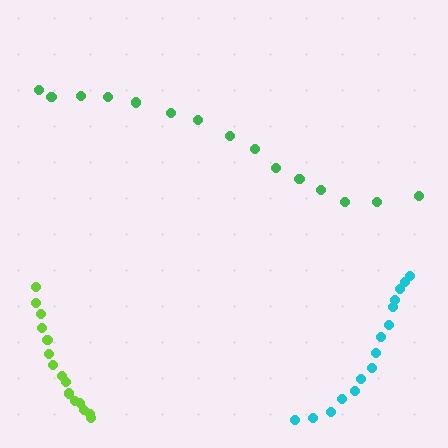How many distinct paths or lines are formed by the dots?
There are 3 distinct paths.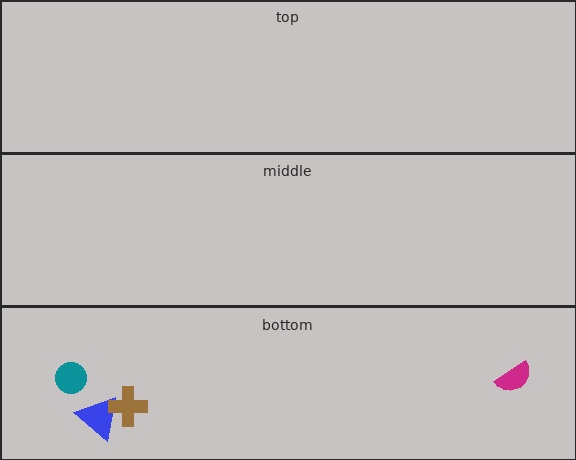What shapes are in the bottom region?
The teal circle, the blue triangle, the brown cross, the magenta semicircle.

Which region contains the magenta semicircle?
The bottom region.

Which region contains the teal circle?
The bottom region.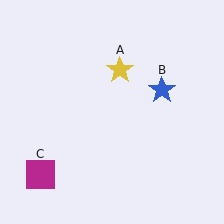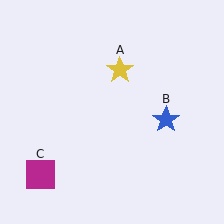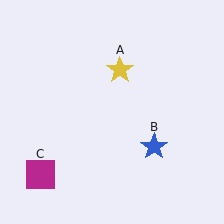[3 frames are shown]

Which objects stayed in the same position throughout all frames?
Yellow star (object A) and magenta square (object C) remained stationary.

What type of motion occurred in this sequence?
The blue star (object B) rotated clockwise around the center of the scene.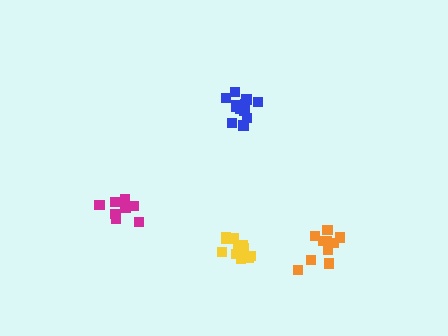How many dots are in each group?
Group 1: 10 dots, Group 2: 12 dots, Group 3: 11 dots, Group 4: 8 dots (41 total).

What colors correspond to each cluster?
The clusters are colored: orange, blue, yellow, magenta.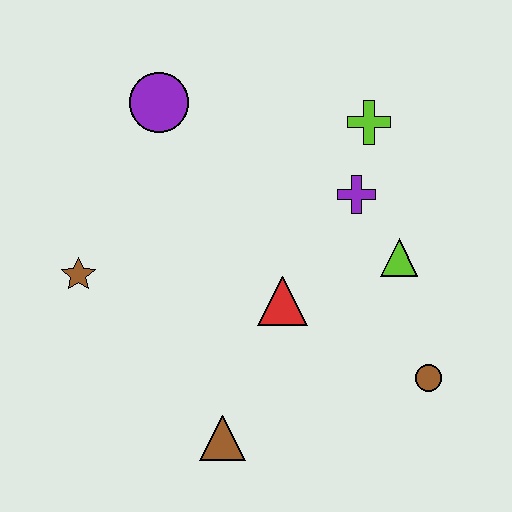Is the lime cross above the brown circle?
Yes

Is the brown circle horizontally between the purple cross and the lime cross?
No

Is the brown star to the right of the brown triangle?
No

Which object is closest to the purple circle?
The brown star is closest to the purple circle.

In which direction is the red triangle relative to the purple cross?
The red triangle is below the purple cross.